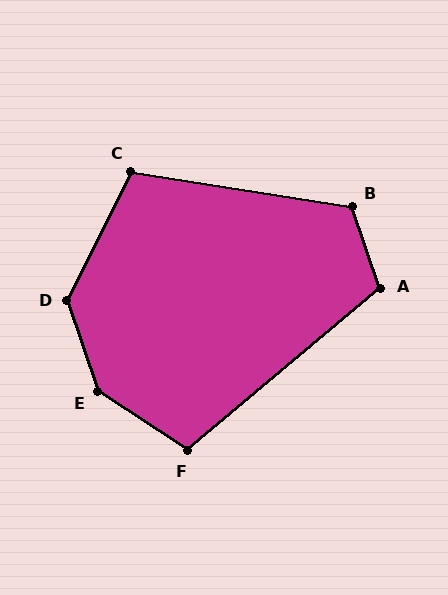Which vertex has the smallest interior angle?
F, at approximately 107 degrees.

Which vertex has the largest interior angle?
E, at approximately 142 degrees.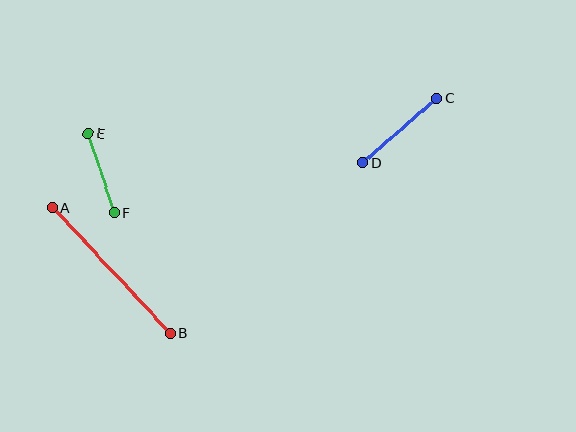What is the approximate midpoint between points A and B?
The midpoint is at approximately (111, 270) pixels.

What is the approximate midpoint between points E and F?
The midpoint is at approximately (101, 173) pixels.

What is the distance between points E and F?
The distance is approximately 83 pixels.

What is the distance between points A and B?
The distance is approximately 172 pixels.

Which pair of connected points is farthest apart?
Points A and B are farthest apart.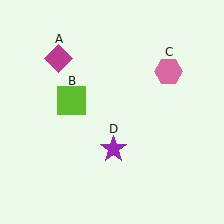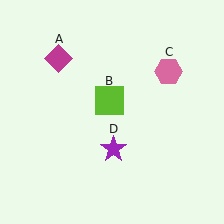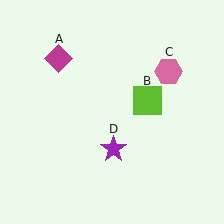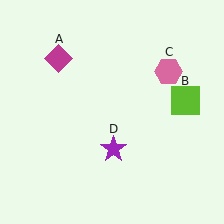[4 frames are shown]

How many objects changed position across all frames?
1 object changed position: lime square (object B).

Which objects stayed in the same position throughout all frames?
Magenta diamond (object A) and pink hexagon (object C) and purple star (object D) remained stationary.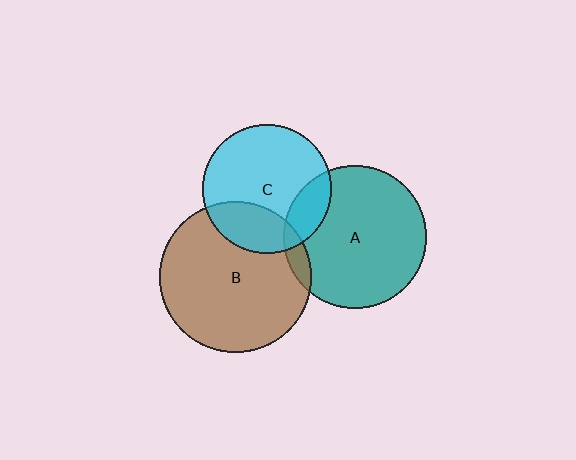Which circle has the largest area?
Circle B (brown).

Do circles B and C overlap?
Yes.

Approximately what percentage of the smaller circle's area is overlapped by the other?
Approximately 25%.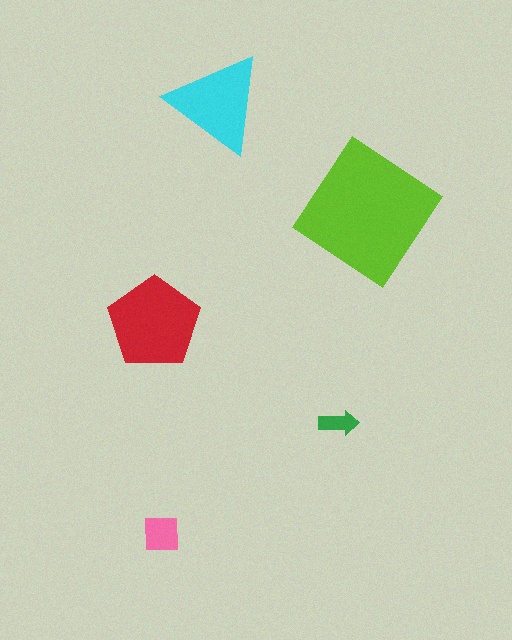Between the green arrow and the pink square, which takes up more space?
The pink square.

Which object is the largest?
The lime diamond.